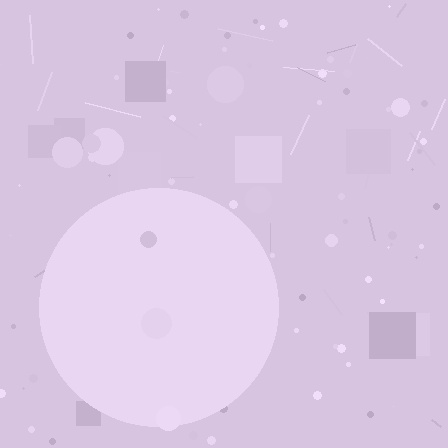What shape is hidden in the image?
A circle is hidden in the image.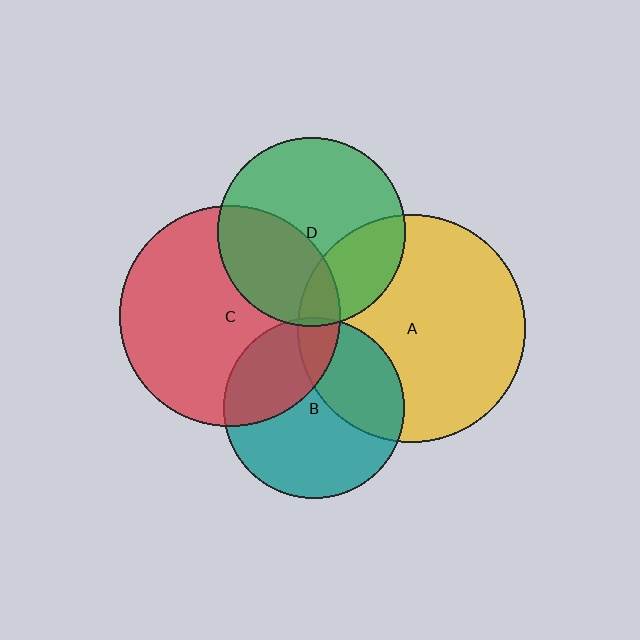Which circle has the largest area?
Circle A (yellow).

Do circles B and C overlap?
Yes.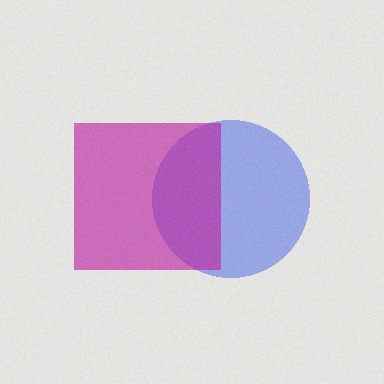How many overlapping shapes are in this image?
There are 2 overlapping shapes in the image.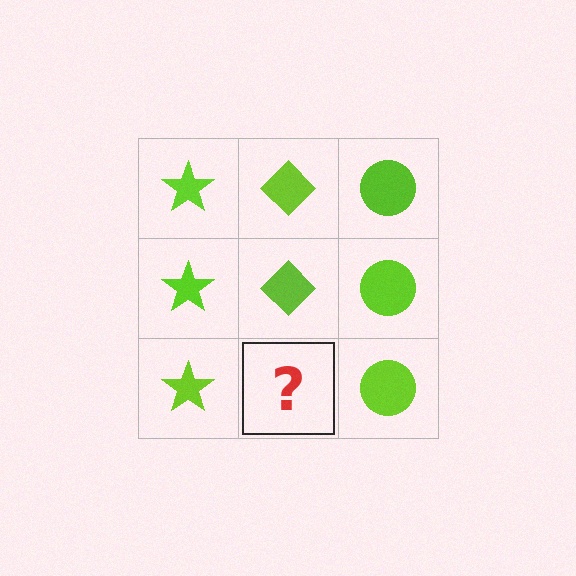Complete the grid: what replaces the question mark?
The question mark should be replaced with a lime diamond.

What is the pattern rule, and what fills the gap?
The rule is that each column has a consistent shape. The gap should be filled with a lime diamond.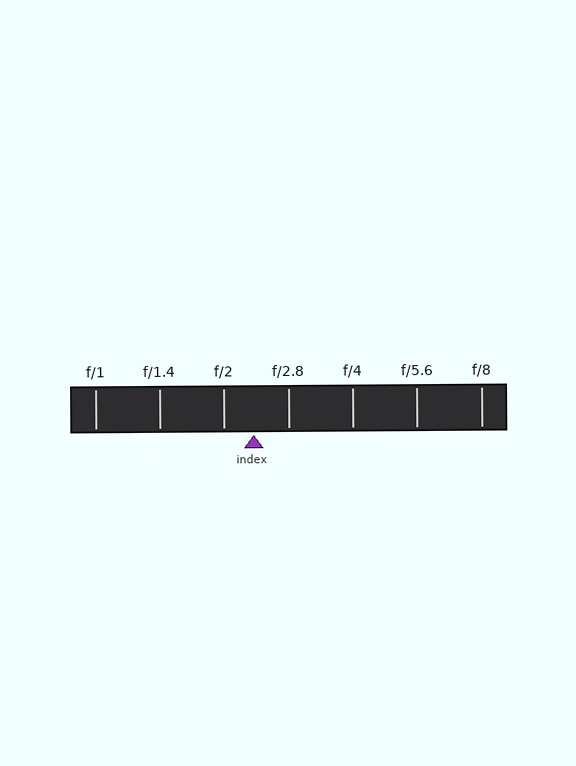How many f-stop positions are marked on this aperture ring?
There are 7 f-stop positions marked.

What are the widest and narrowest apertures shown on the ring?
The widest aperture shown is f/1 and the narrowest is f/8.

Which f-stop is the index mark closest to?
The index mark is closest to f/2.